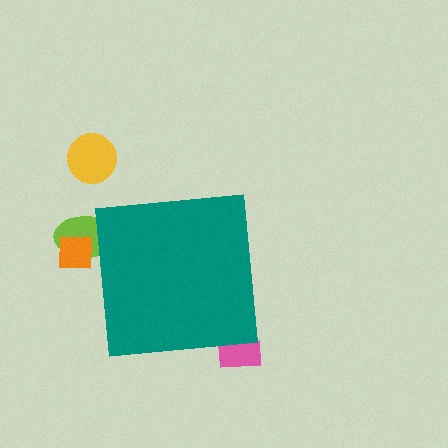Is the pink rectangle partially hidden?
Yes, the pink rectangle is partially hidden behind the teal square.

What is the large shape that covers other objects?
A teal square.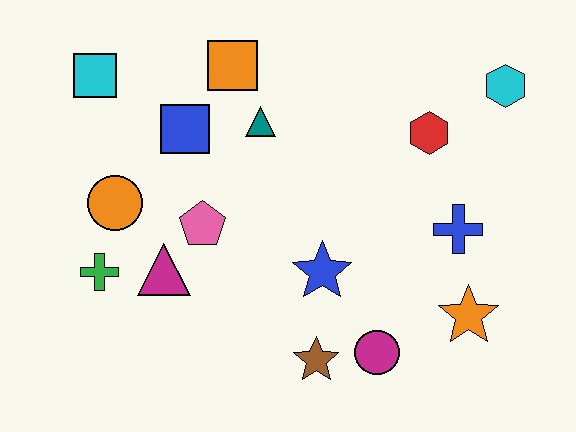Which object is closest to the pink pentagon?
The magenta triangle is closest to the pink pentagon.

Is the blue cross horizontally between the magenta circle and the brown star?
No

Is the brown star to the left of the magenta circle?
Yes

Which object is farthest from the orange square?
The orange star is farthest from the orange square.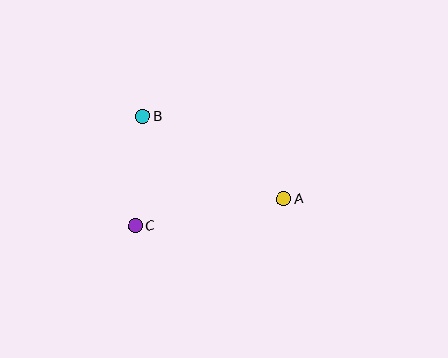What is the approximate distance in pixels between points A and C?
The distance between A and C is approximately 151 pixels.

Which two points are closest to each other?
Points B and C are closest to each other.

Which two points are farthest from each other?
Points A and B are farthest from each other.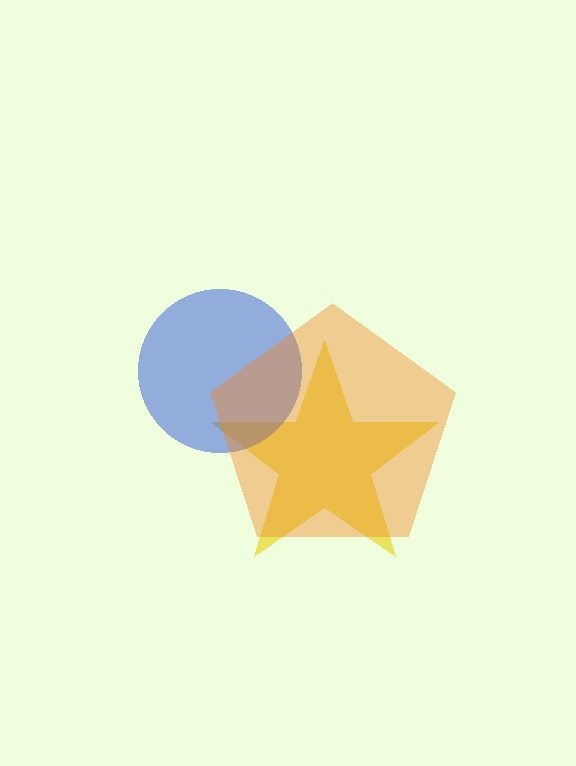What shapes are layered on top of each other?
The layered shapes are: a yellow star, a blue circle, an orange pentagon.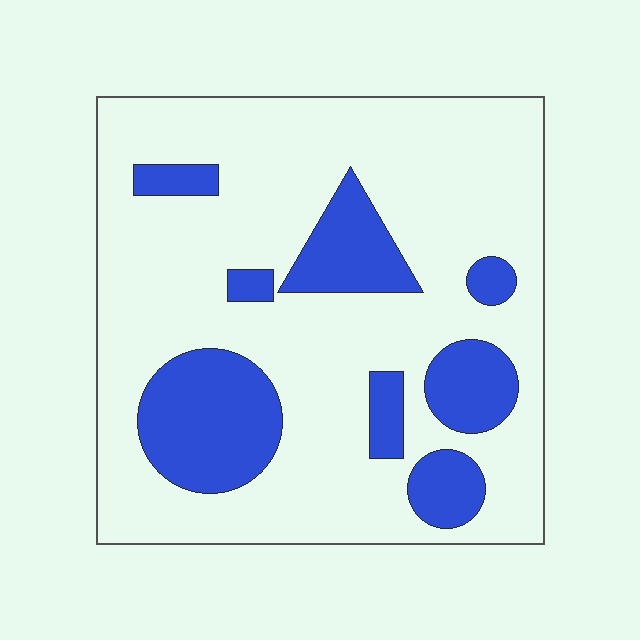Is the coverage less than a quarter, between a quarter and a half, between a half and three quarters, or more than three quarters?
Less than a quarter.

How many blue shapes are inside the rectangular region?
8.